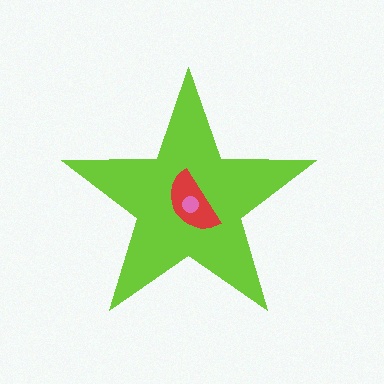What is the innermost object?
The pink circle.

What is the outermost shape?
The lime star.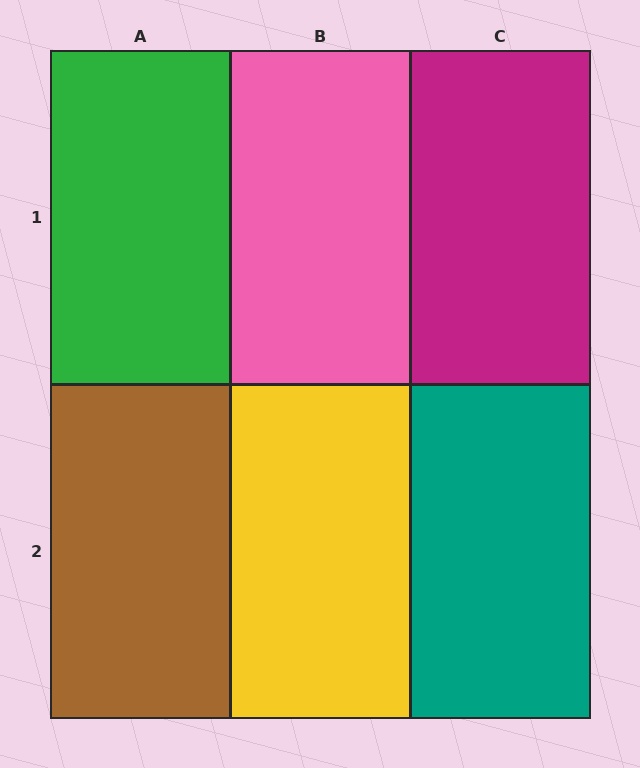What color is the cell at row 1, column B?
Pink.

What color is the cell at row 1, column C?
Magenta.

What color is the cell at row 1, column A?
Green.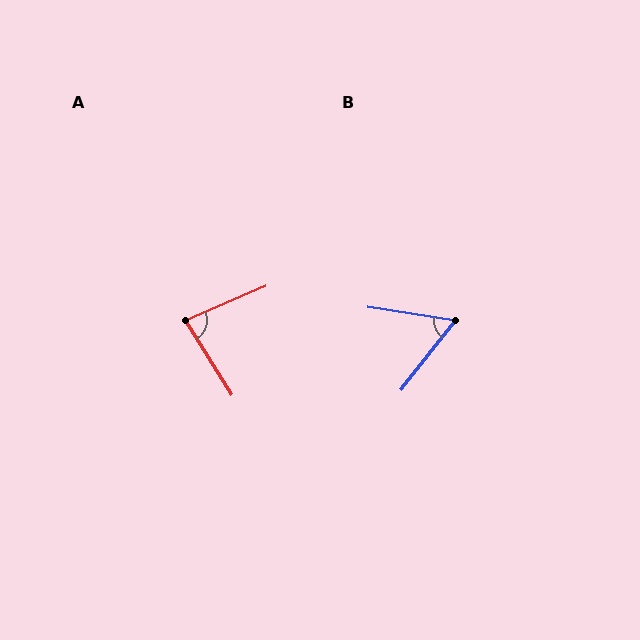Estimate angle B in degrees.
Approximately 61 degrees.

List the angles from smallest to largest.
B (61°), A (82°).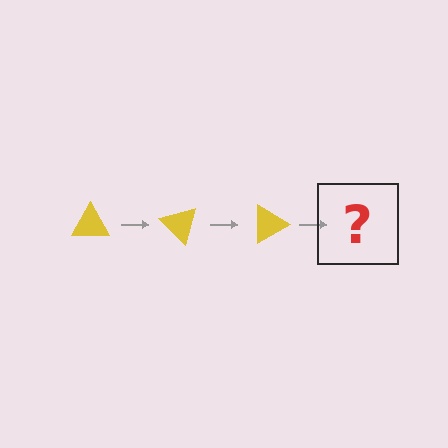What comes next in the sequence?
The next element should be a yellow triangle rotated 135 degrees.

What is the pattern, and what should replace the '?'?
The pattern is that the triangle rotates 45 degrees each step. The '?' should be a yellow triangle rotated 135 degrees.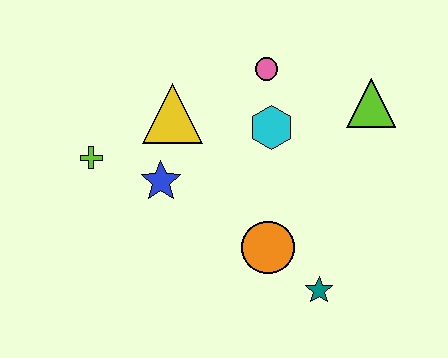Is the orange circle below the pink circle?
Yes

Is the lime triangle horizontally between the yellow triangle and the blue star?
No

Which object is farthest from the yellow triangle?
The teal star is farthest from the yellow triangle.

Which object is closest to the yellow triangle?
The blue star is closest to the yellow triangle.